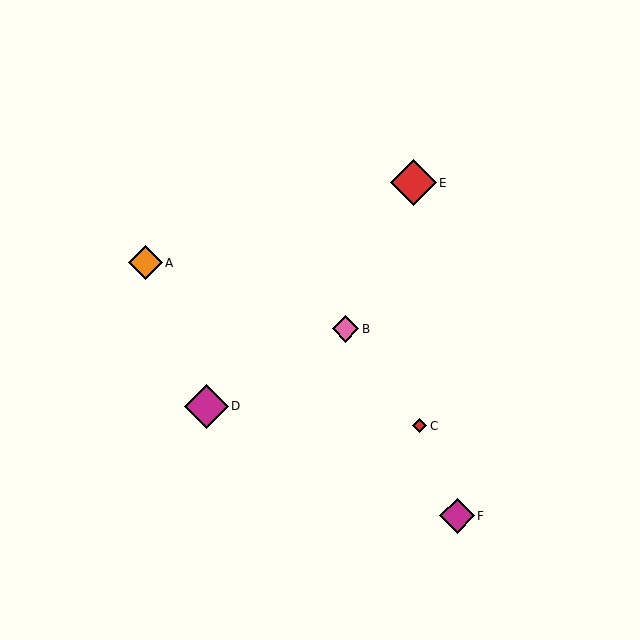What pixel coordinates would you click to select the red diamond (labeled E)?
Click at (413, 183) to select the red diamond E.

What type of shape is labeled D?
Shape D is a magenta diamond.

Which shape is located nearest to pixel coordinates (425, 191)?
The red diamond (labeled E) at (413, 183) is nearest to that location.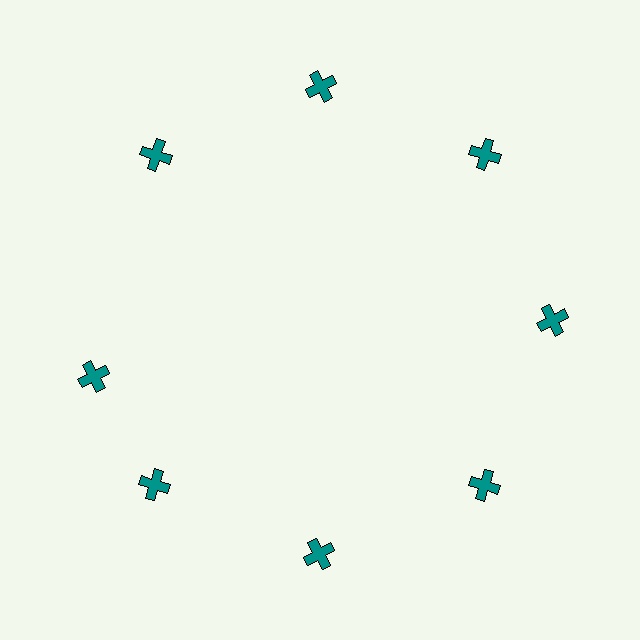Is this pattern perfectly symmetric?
No. The 8 teal crosses are arranged in a ring, but one element near the 9 o'clock position is rotated out of alignment along the ring, breaking the 8-fold rotational symmetry.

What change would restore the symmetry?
The symmetry would be restored by rotating it back into even spacing with its neighbors so that all 8 crosses sit at equal angles and equal distance from the center.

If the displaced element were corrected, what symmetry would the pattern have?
It would have 8-fold rotational symmetry — the pattern would map onto itself every 45 degrees.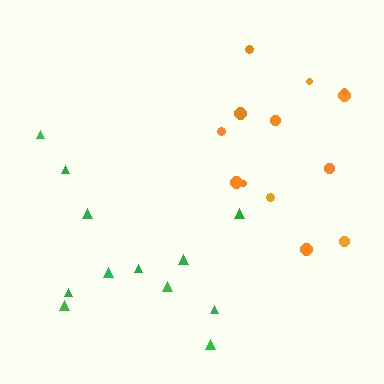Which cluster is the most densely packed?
Orange.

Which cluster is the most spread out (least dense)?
Green.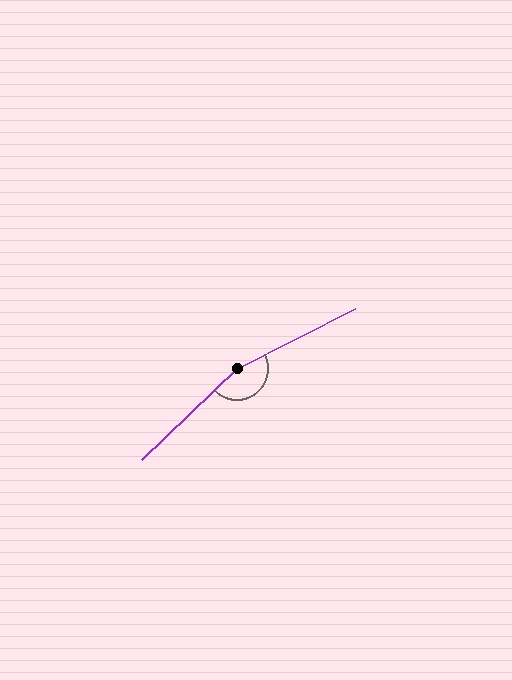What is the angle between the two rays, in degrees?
Approximately 163 degrees.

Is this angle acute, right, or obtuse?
It is obtuse.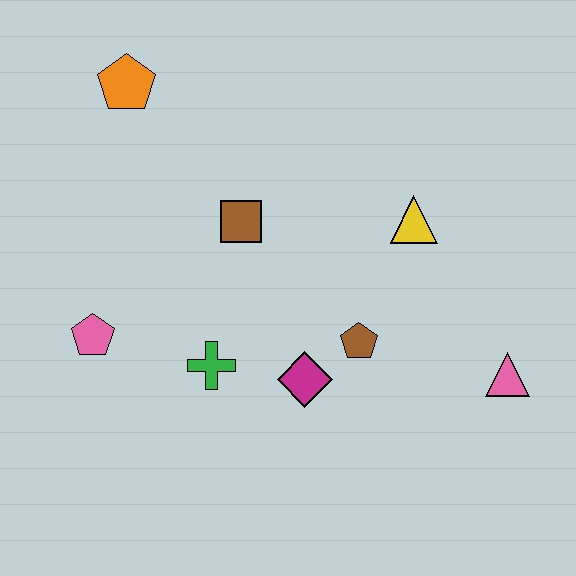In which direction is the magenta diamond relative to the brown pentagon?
The magenta diamond is to the left of the brown pentagon.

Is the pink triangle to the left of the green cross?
No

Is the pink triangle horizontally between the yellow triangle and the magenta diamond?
No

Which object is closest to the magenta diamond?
The brown pentagon is closest to the magenta diamond.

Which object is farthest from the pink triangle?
The orange pentagon is farthest from the pink triangle.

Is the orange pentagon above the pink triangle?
Yes